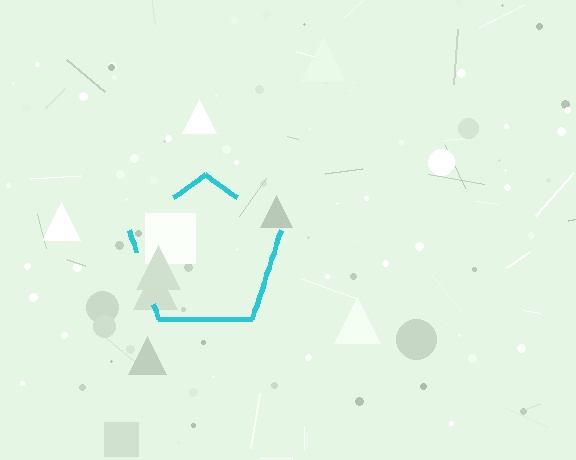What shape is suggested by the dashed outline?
The dashed outline suggests a pentagon.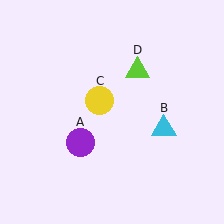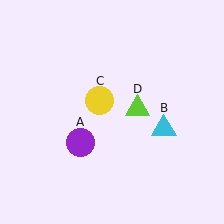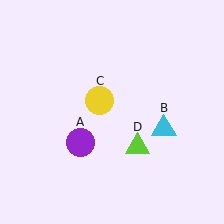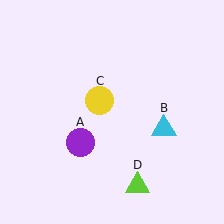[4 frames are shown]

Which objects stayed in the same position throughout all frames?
Purple circle (object A) and cyan triangle (object B) and yellow circle (object C) remained stationary.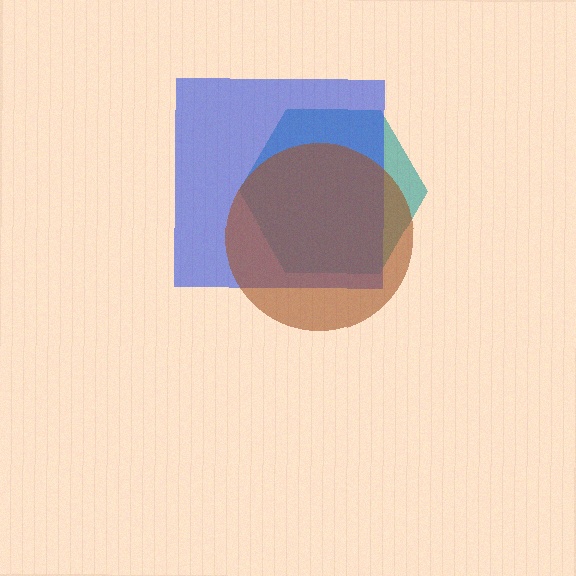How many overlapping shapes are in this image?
There are 3 overlapping shapes in the image.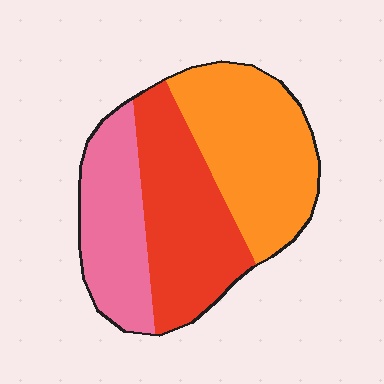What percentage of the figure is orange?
Orange covers 38% of the figure.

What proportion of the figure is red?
Red covers roughly 35% of the figure.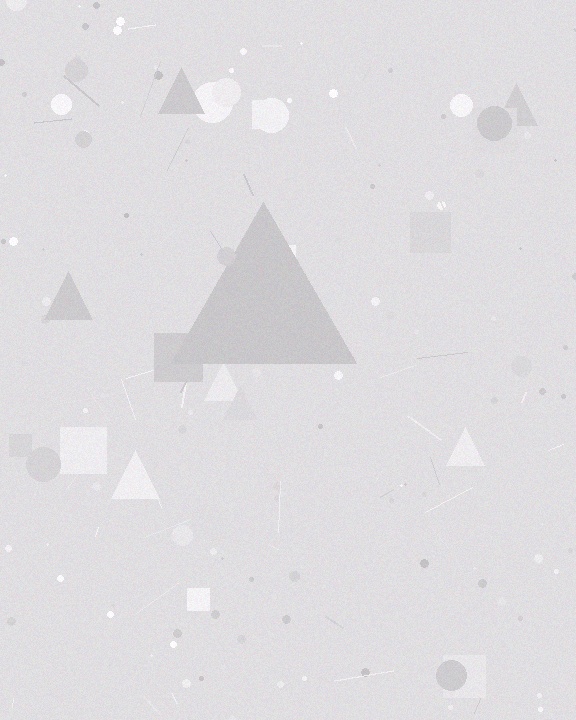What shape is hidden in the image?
A triangle is hidden in the image.